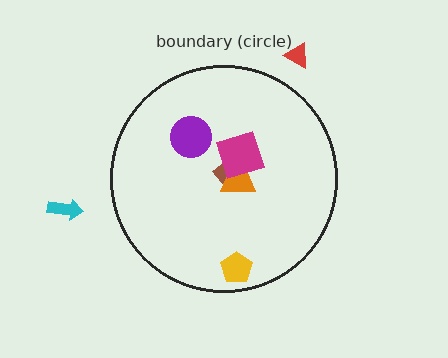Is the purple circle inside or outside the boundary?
Inside.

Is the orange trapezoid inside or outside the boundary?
Inside.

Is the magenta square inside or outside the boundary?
Inside.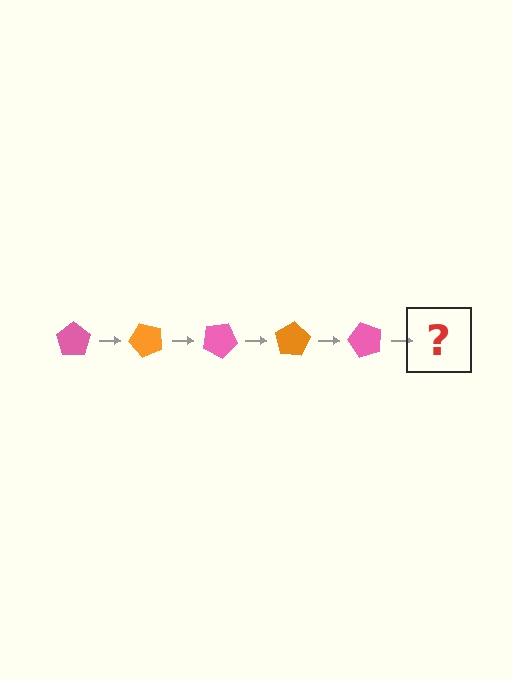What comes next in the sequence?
The next element should be an orange pentagon, rotated 250 degrees from the start.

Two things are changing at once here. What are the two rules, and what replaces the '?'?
The two rules are that it rotates 50 degrees each step and the color cycles through pink and orange. The '?' should be an orange pentagon, rotated 250 degrees from the start.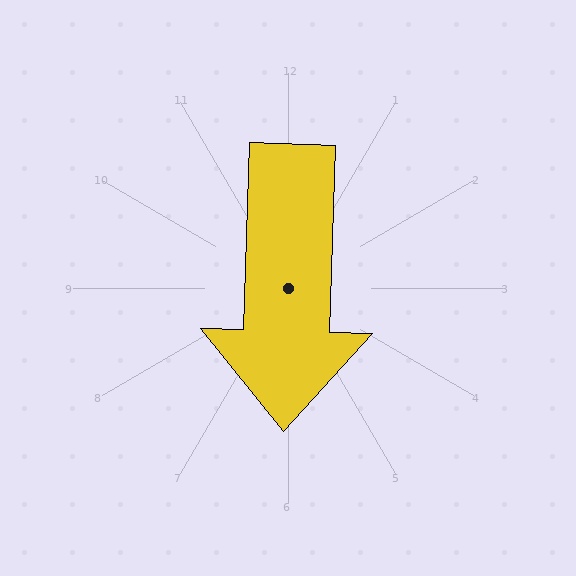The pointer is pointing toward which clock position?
Roughly 6 o'clock.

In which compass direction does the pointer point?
South.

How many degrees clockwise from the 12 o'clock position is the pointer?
Approximately 182 degrees.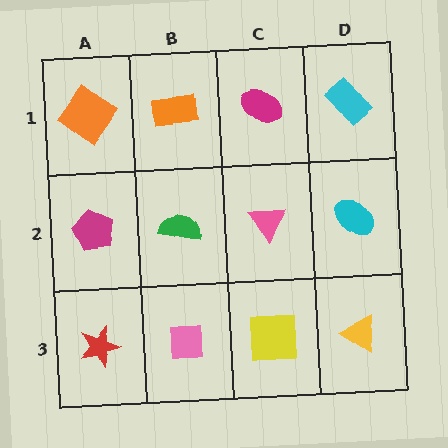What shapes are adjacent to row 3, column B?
A green semicircle (row 2, column B), a red star (row 3, column A), a yellow square (row 3, column C).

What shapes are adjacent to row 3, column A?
A magenta pentagon (row 2, column A), a pink square (row 3, column B).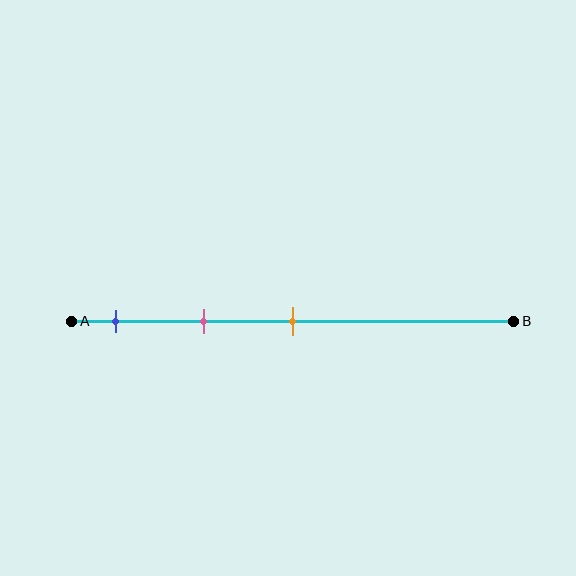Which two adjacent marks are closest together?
The blue and pink marks are the closest adjacent pair.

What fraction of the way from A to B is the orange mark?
The orange mark is approximately 50% (0.5) of the way from A to B.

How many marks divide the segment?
There are 3 marks dividing the segment.